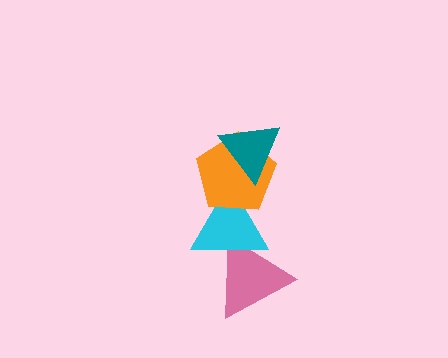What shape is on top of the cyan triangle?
The orange pentagon is on top of the cyan triangle.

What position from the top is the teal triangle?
The teal triangle is 1st from the top.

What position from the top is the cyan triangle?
The cyan triangle is 3rd from the top.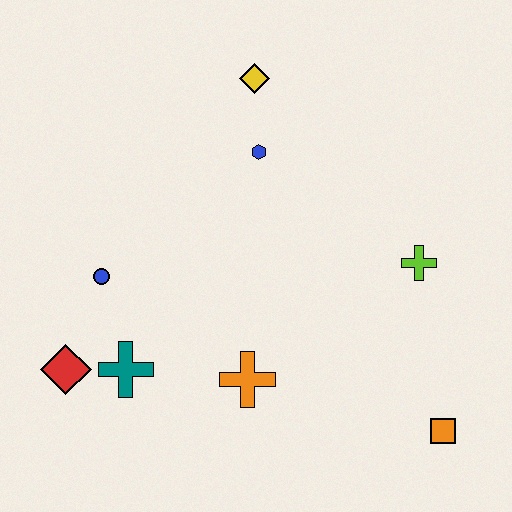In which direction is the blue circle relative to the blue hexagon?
The blue circle is to the left of the blue hexagon.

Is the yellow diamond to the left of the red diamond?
No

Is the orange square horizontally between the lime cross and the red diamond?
No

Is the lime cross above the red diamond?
Yes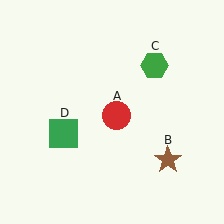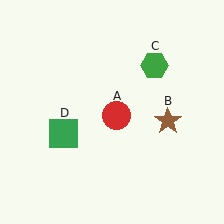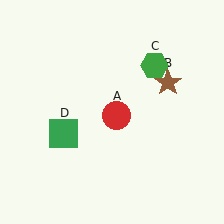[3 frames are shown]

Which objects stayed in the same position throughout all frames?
Red circle (object A) and green hexagon (object C) and green square (object D) remained stationary.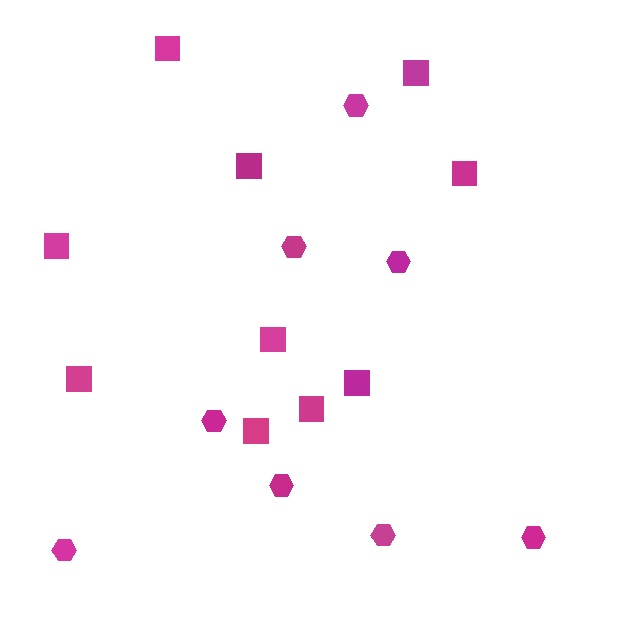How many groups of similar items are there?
There are 2 groups: one group of squares (10) and one group of hexagons (8).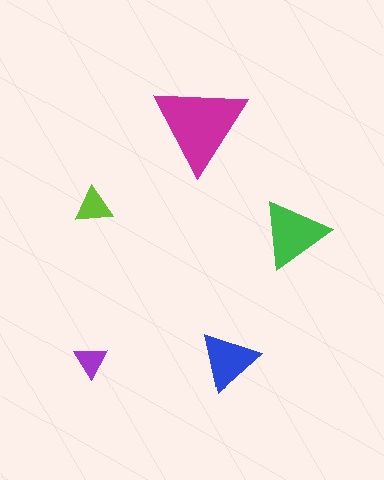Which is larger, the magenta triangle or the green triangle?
The magenta one.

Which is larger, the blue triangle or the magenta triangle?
The magenta one.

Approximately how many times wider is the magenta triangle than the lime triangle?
About 2.5 times wider.